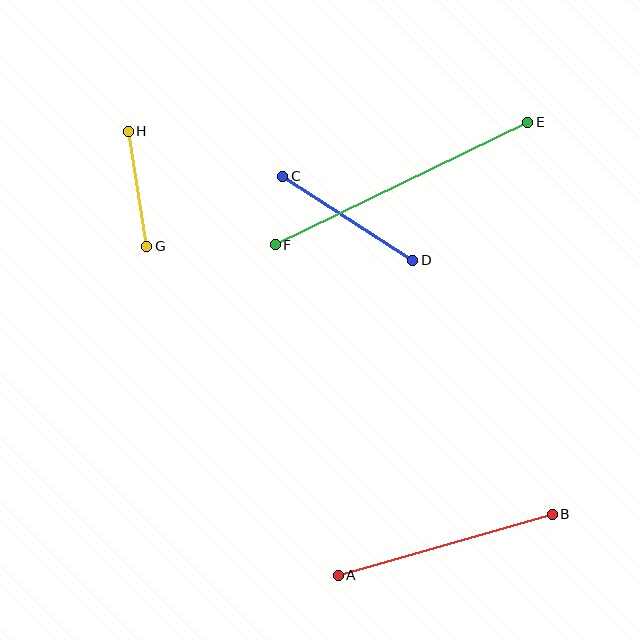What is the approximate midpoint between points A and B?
The midpoint is at approximately (445, 545) pixels.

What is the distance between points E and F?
The distance is approximately 281 pixels.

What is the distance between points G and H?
The distance is approximately 116 pixels.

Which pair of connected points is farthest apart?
Points E and F are farthest apart.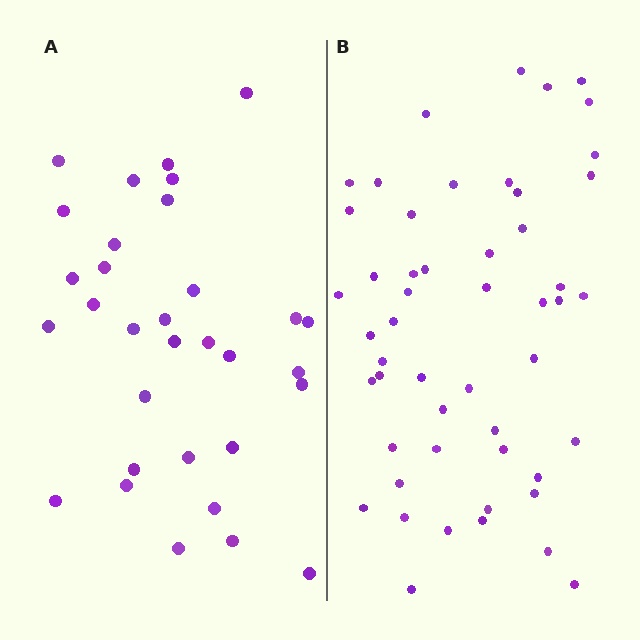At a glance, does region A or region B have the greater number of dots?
Region B (the right region) has more dots.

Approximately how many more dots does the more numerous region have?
Region B has approximately 20 more dots than region A.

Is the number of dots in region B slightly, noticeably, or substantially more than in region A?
Region B has substantially more. The ratio is roughly 1.6 to 1.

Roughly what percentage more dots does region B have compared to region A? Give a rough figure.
About 60% more.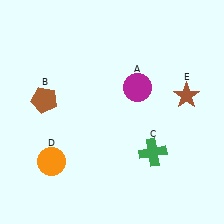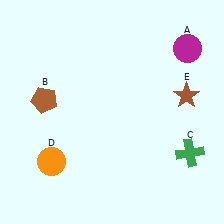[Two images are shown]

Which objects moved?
The objects that moved are: the magenta circle (A), the green cross (C).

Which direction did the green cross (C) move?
The green cross (C) moved right.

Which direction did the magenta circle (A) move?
The magenta circle (A) moved right.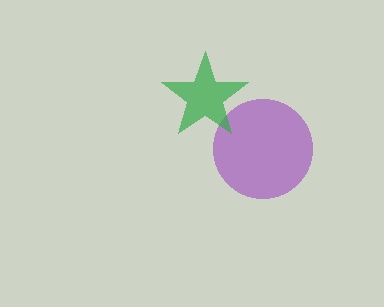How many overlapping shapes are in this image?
There are 2 overlapping shapes in the image.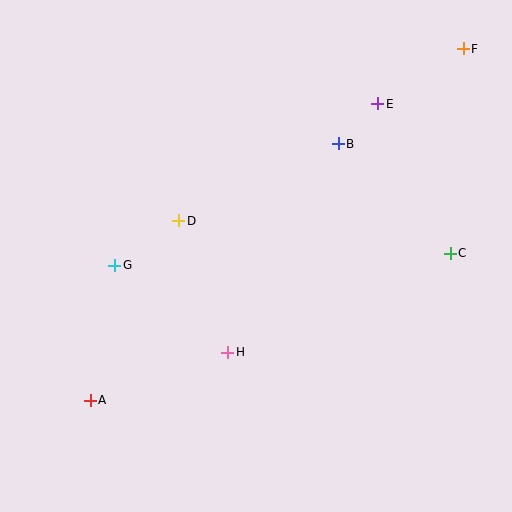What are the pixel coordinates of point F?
Point F is at (463, 49).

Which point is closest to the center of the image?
Point D at (179, 221) is closest to the center.